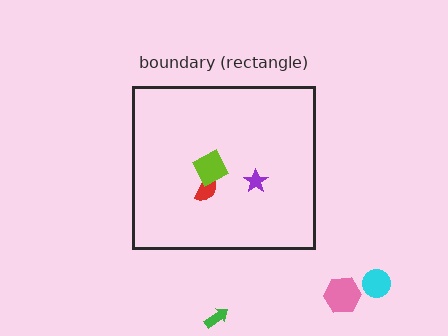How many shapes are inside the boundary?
3 inside, 3 outside.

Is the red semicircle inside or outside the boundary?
Inside.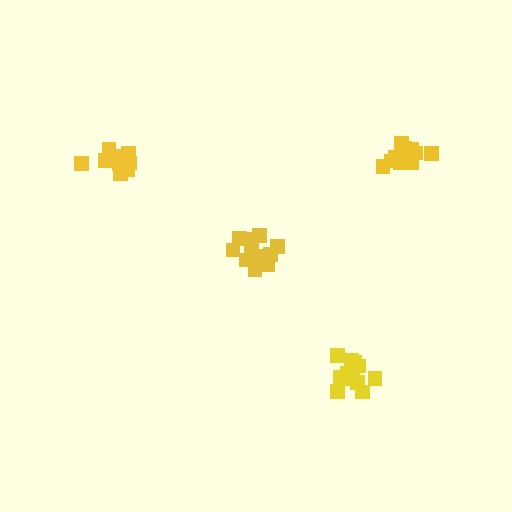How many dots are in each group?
Group 1: 16 dots, Group 2: 11 dots, Group 3: 13 dots, Group 4: 11 dots (51 total).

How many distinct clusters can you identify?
There are 4 distinct clusters.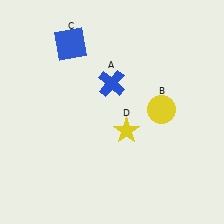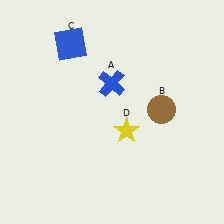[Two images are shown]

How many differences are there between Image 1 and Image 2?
There is 1 difference between the two images.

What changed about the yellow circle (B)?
In Image 1, B is yellow. In Image 2, it changed to brown.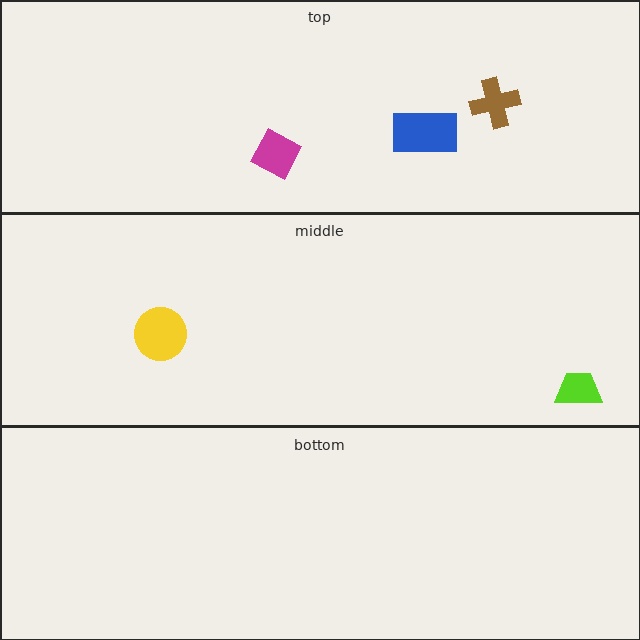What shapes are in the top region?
The brown cross, the blue rectangle, the magenta diamond.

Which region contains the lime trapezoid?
The middle region.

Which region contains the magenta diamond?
The top region.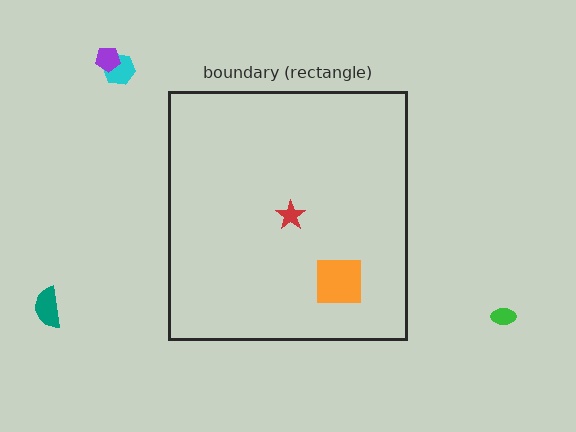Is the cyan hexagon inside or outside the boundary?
Outside.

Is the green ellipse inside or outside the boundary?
Outside.